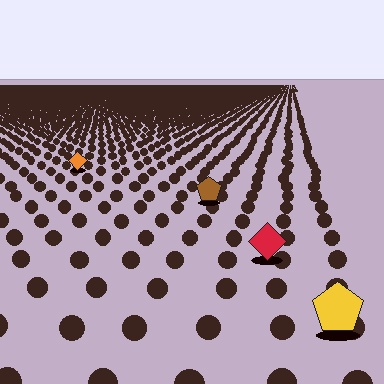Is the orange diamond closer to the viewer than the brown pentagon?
No. The brown pentagon is closer — you can tell from the texture gradient: the ground texture is coarser near it.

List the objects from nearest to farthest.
From nearest to farthest: the yellow pentagon, the red diamond, the brown pentagon, the orange diamond.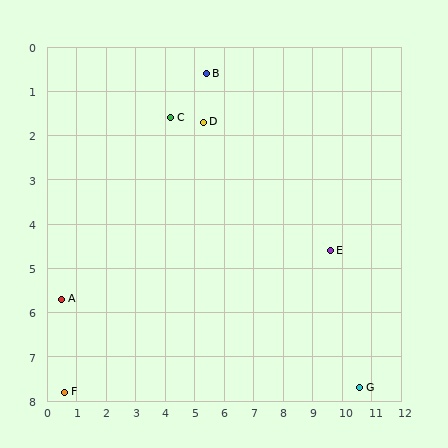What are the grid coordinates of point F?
Point F is at approximately (0.6, 7.8).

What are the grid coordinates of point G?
Point G is at approximately (10.6, 7.7).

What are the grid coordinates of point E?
Point E is at approximately (9.6, 4.6).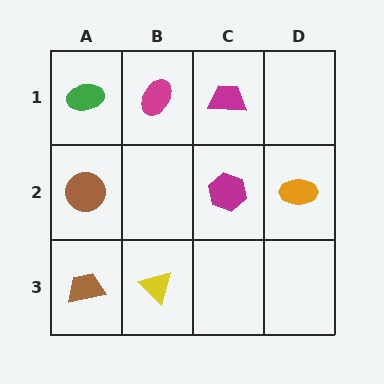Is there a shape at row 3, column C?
No, that cell is empty.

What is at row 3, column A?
A brown trapezoid.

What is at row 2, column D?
An orange ellipse.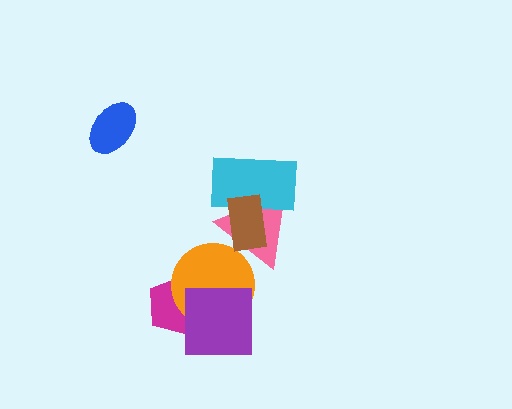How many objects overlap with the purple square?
2 objects overlap with the purple square.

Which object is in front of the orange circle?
The purple square is in front of the orange circle.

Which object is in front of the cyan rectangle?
The brown rectangle is in front of the cyan rectangle.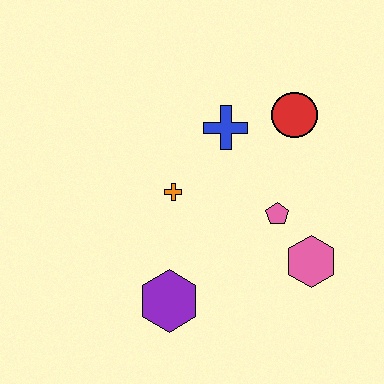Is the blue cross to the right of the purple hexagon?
Yes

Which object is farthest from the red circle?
The purple hexagon is farthest from the red circle.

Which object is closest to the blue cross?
The red circle is closest to the blue cross.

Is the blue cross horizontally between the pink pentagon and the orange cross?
Yes